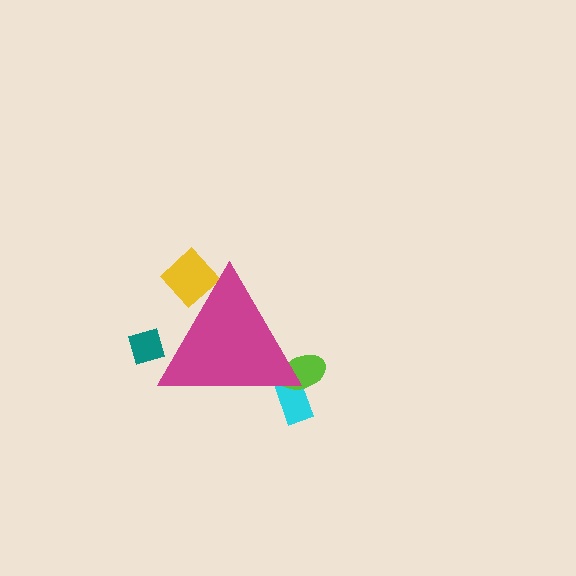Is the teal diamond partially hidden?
Yes, the teal diamond is partially hidden behind the magenta triangle.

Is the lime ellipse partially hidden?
Yes, the lime ellipse is partially hidden behind the magenta triangle.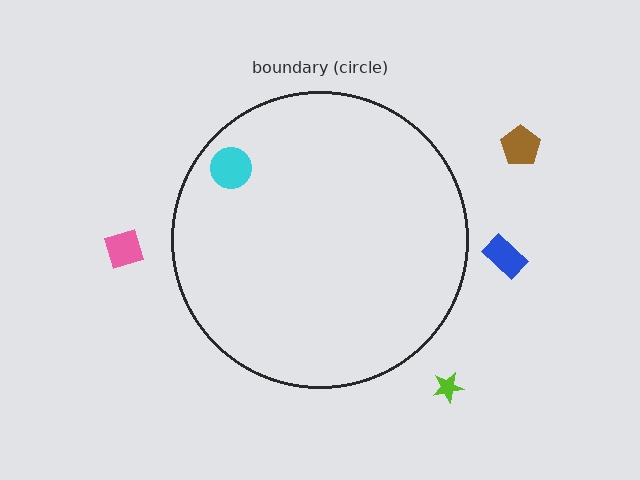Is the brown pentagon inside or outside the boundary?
Outside.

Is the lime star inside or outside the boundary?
Outside.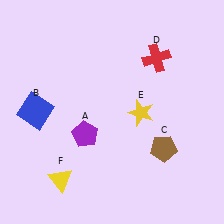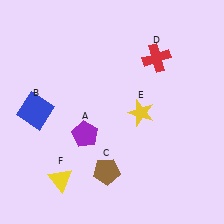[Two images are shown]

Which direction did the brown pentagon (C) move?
The brown pentagon (C) moved left.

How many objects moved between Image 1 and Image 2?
1 object moved between the two images.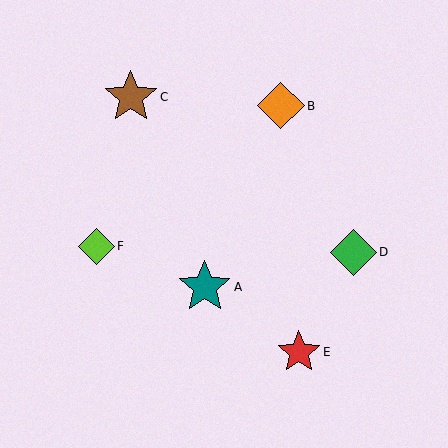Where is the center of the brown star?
The center of the brown star is at (131, 97).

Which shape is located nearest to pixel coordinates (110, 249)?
The lime diamond (labeled F) at (97, 246) is nearest to that location.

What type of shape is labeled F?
Shape F is a lime diamond.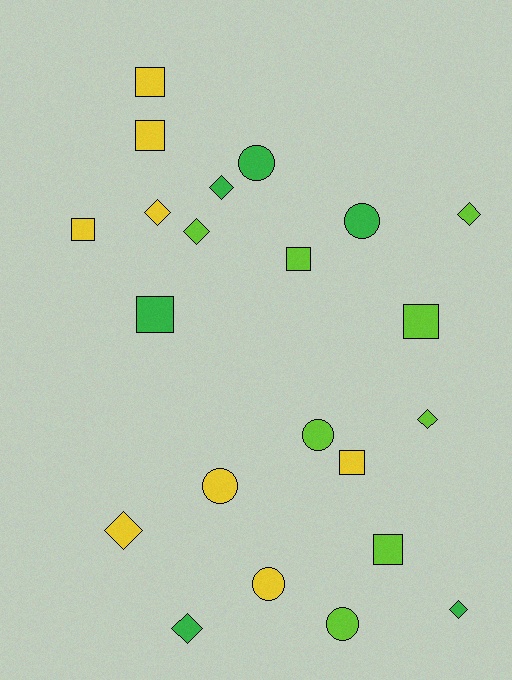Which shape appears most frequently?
Square, with 8 objects.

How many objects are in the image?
There are 22 objects.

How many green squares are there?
There is 1 green square.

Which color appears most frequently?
Lime, with 8 objects.